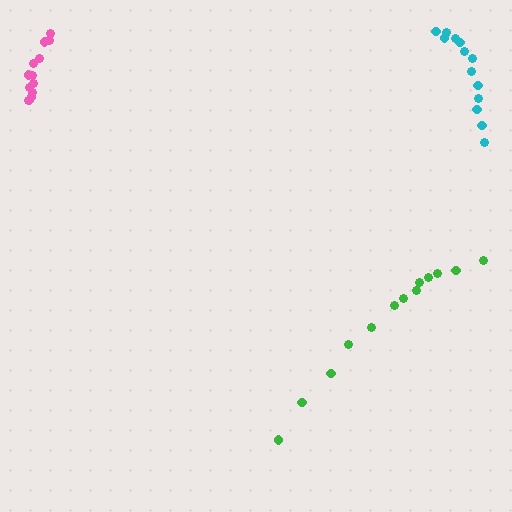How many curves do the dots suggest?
There are 3 distinct paths.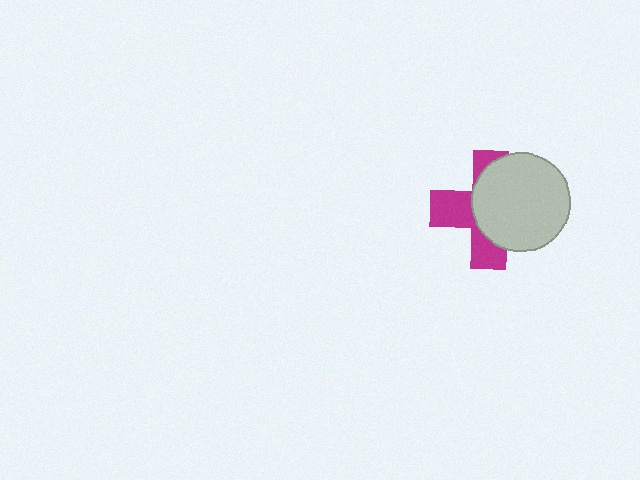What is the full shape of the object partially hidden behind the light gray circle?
The partially hidden object is a magenta cross.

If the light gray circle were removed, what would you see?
You would see the complete magenta cross.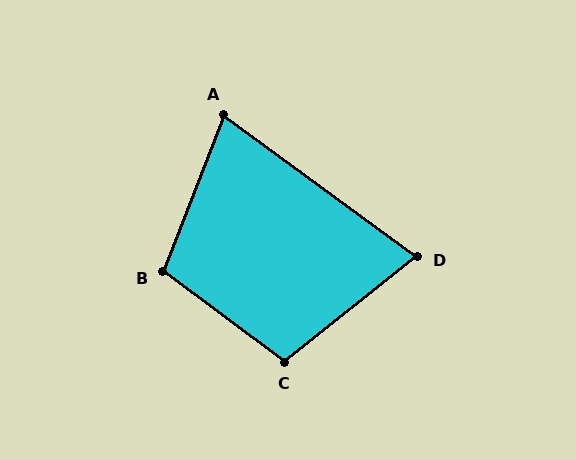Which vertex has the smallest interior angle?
D, at approximately 75 degrees.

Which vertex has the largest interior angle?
B, at approximately 105 degrees.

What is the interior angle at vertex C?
Approximately 105 degrees (obtuse).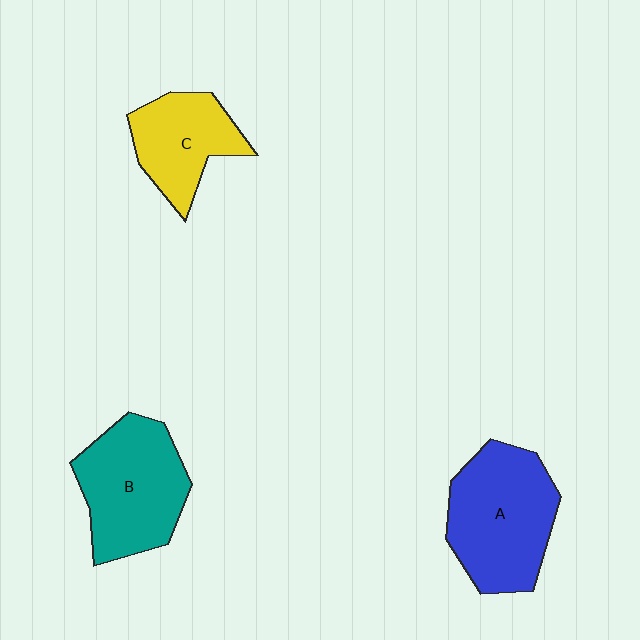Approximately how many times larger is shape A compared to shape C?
Approximately 1.5 times.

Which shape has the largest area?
Shape A (blue).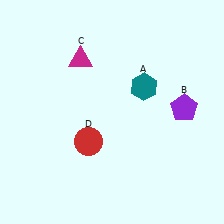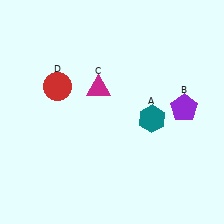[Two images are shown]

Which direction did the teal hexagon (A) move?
The teal hexagon (A) moved down.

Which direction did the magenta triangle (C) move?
The magenta triangle (C) moved down.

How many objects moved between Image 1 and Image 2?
3 objects moved between the two images.